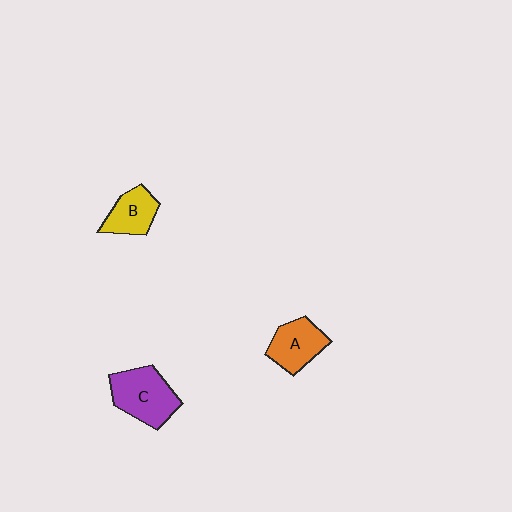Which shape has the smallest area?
Shape B (yellow).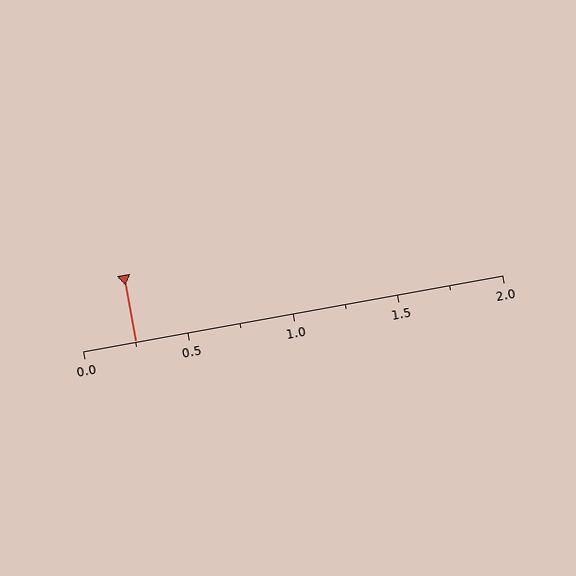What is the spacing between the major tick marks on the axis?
The major ticks are spaced 0.5 apart.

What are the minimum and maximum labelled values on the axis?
The axis runs from 0.0 to 2.0.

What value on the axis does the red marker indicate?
The marker indicates approximately 0.25.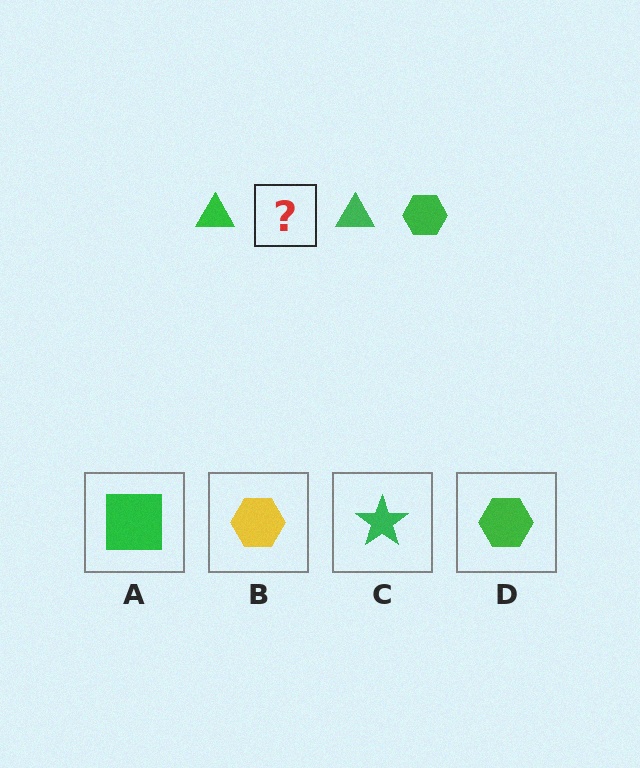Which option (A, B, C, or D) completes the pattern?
D.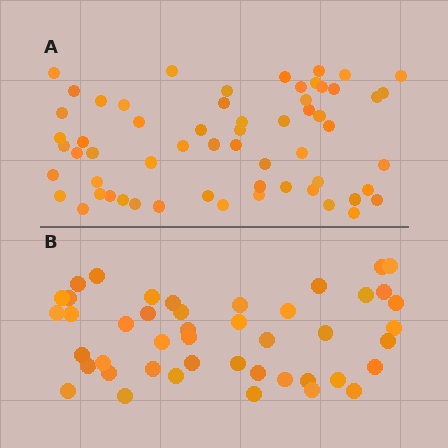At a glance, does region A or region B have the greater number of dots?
Region A (the top region) has more dots.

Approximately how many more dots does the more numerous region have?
Region A has approximately 15 more dots than region B.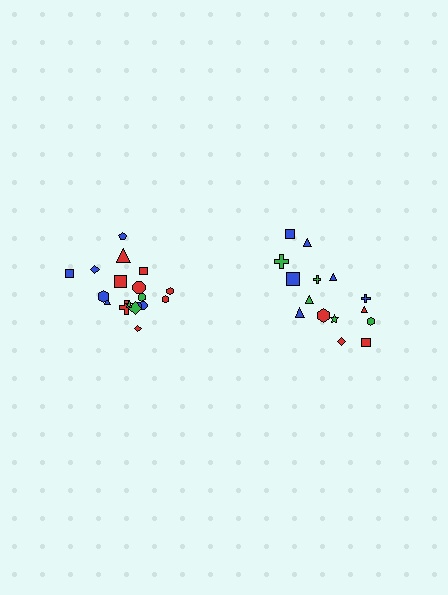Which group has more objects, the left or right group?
The left group.